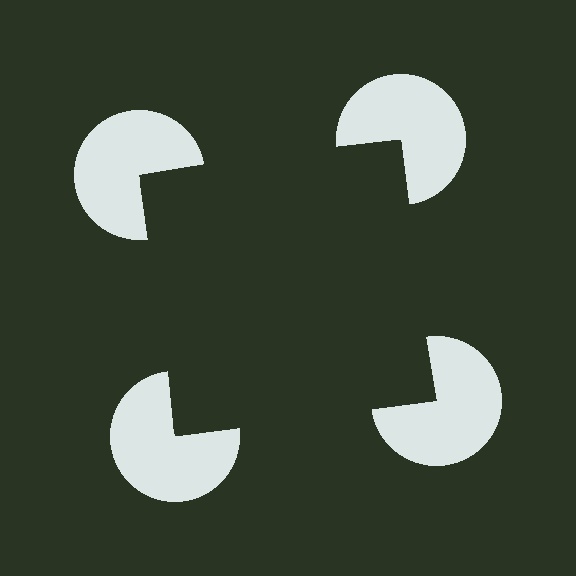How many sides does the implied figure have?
4 sides.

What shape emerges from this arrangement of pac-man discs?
An illusory square — its edges are inferred from the aligned wedge cuts in the pac-man discs, not physically drawn.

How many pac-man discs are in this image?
There are 4 — one at each vertex of the illusory square.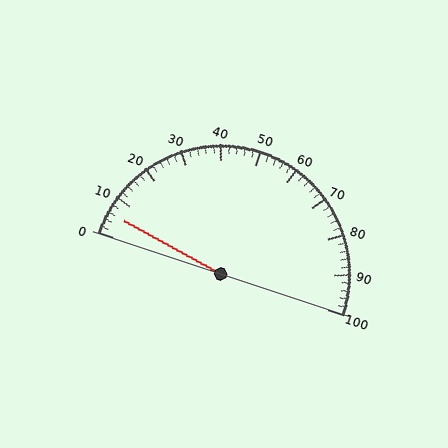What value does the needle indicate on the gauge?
The needle indicates approximately 6.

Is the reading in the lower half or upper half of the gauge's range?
The reading is in the lower half of the range (0 to 100).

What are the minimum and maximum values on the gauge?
The gauge ranges from 0 to 100.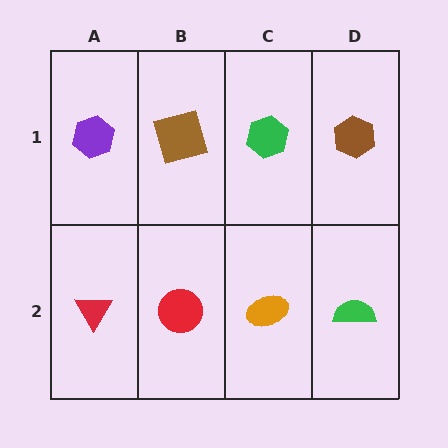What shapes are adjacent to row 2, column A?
A purple hexagon (row 1, column A), a red circle (row 2, column B).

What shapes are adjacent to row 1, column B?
A red circle (row 2, column B), a purple hexagon (row 1, column A), a green hexagon (row 1, column C).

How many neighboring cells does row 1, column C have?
3.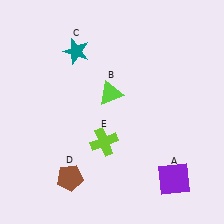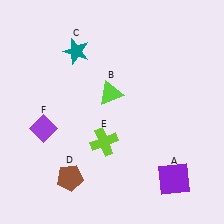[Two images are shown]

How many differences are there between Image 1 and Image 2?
There is 1 difference between the two images.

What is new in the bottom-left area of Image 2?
A purple diamond (F) was added in the bottom-left area of Image 2.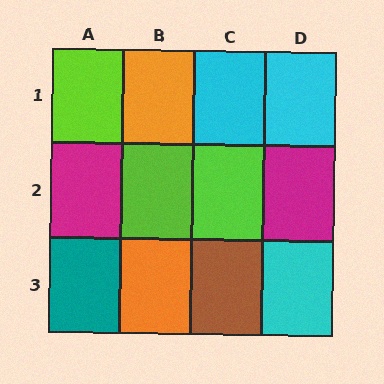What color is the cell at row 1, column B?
Orange.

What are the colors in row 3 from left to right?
Teal, orange, brown, cyan.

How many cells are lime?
3 cells are lime.